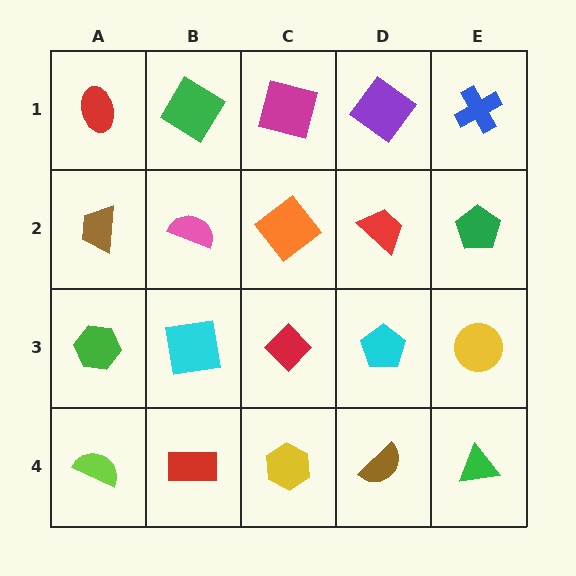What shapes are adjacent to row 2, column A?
A red ellipse (row 1, column A), a green hexagon (row 3, column A), a pink semicircle (row 2, column B).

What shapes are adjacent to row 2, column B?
A green diamond (row 1, column B), a cyan square (row 3, column B), a brown trapezoid (row 2, column A), an orange diamond (row 2, column C).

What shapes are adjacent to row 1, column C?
An orange diamond (row 2, column C), a green diamond (row 1, column B), a purple diamond (row 1, column D).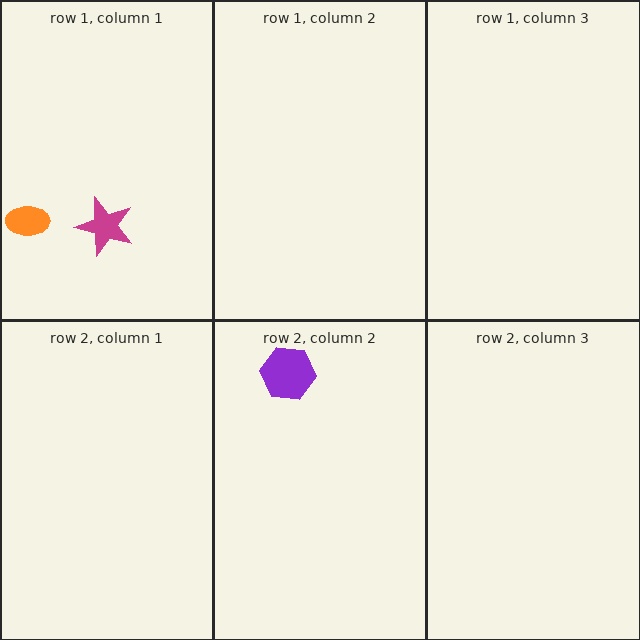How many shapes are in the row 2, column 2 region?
1.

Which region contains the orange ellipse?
The row 1, column 1 region.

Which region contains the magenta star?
The row 1, column 1 region.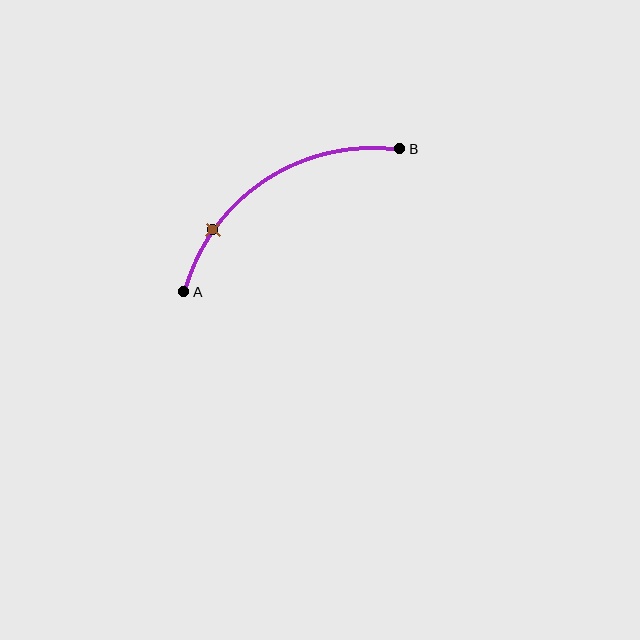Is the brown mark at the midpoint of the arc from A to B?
No. The brown mark lies on the arc but is closer to endpoint A. The arc midpoint would be at the point on the curve equidistant along the arc from both A and B.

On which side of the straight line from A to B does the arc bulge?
The arc bulges above the straight line connecting A and B.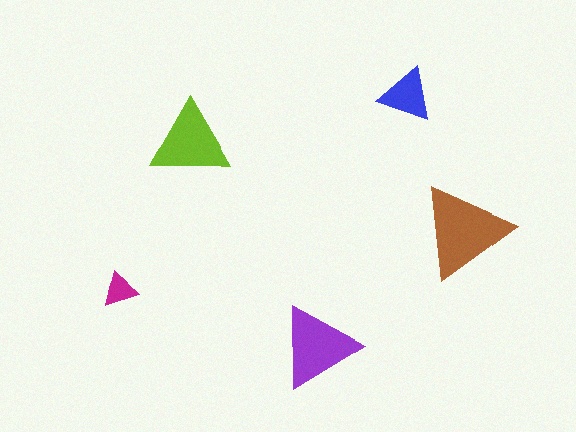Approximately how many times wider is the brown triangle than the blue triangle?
About 1.5 times wider.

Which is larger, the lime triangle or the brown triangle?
The brown one.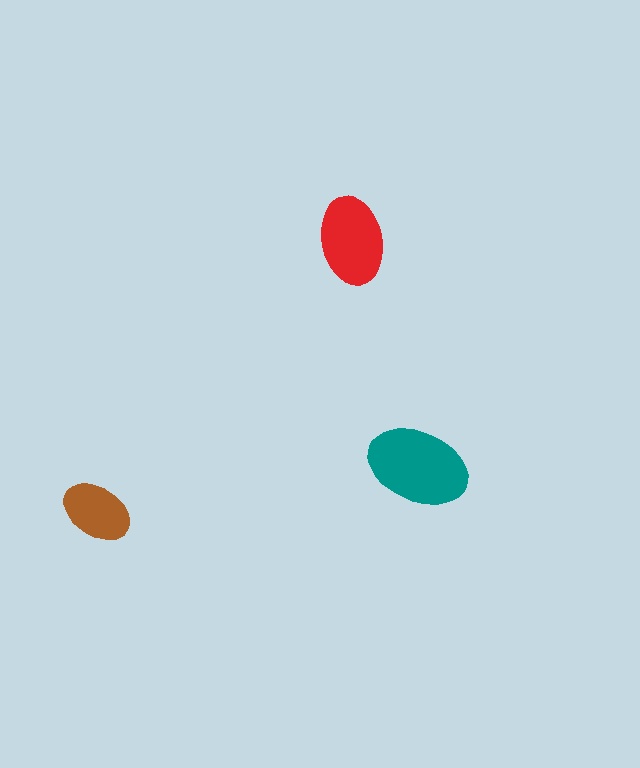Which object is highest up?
The red ellipse is topmost.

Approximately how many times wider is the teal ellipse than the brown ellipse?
About 1.5 times wider.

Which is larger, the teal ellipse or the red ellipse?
The teal one.